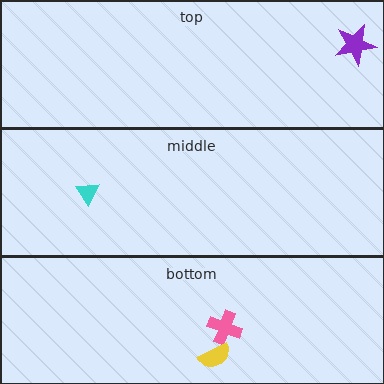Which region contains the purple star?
The top region.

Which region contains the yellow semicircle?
The bottom region.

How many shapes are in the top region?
1.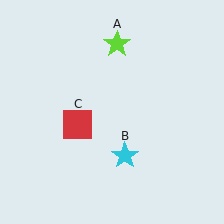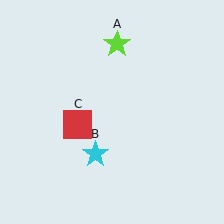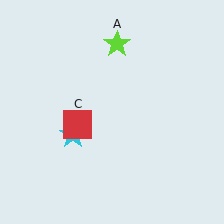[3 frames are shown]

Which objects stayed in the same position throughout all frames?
Lime star (object A) and red square (object C) remained stationary.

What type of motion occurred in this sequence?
The cyan star (object B) rotated clockwise around the center of the scene.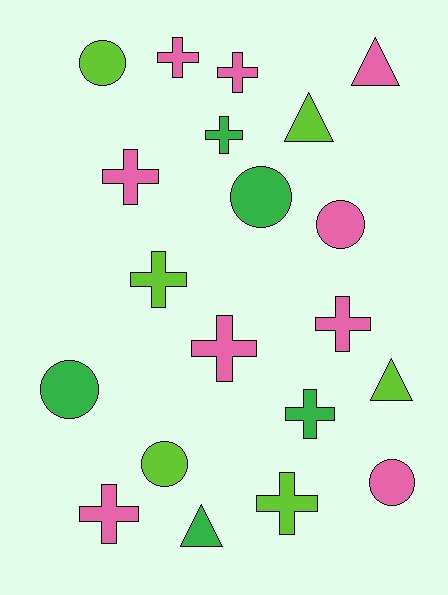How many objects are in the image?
There are 20 objects.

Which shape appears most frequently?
Cross, with 10 objects.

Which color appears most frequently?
Pink, with 9 objects.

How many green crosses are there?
There are 2 green crosses.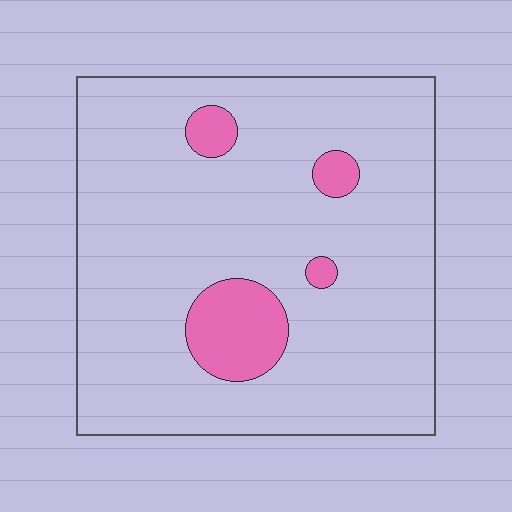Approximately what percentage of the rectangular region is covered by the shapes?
Approximately 10%.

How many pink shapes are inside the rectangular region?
4.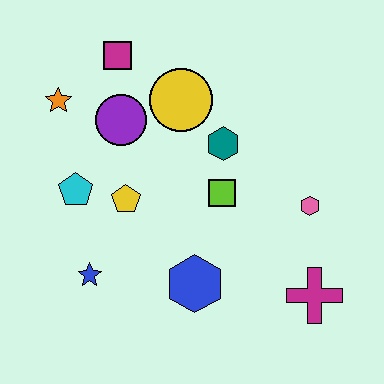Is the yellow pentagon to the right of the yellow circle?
No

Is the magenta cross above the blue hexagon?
No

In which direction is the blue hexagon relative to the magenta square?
The blue hexagon is below the magenta square.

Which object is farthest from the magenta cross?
The orange star is farthest from the magenta cross.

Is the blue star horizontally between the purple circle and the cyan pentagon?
Yes